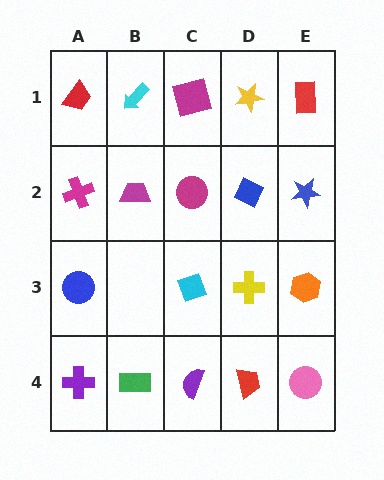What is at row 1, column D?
A yellow star.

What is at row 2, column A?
A magenta cross.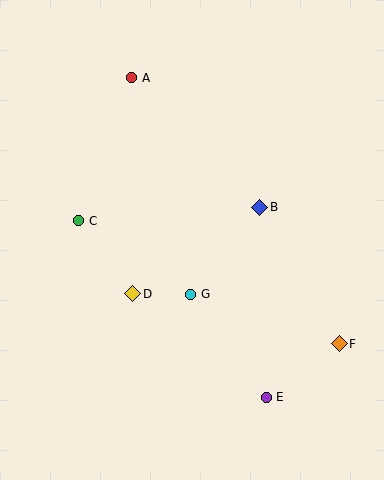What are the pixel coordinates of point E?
Point E is at (266, 397).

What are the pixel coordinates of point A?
Point A is at (132, 78).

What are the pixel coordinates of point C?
Point C is at (79, 221).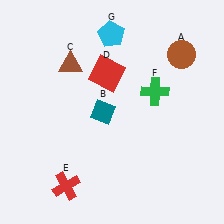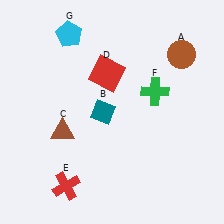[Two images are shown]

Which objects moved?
The objects that moved are: the brown triangle (C), the cyan pentagon (G).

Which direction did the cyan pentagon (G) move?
The cyan pentagon (G) moved left.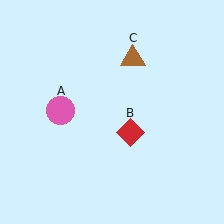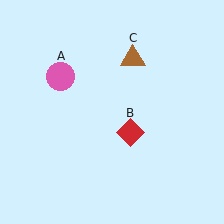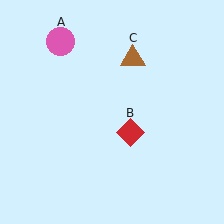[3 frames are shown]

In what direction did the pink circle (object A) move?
The pink circle (object A) moved up.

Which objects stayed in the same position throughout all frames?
Red diamond (object B) and brown triangle (object C) remained stationary.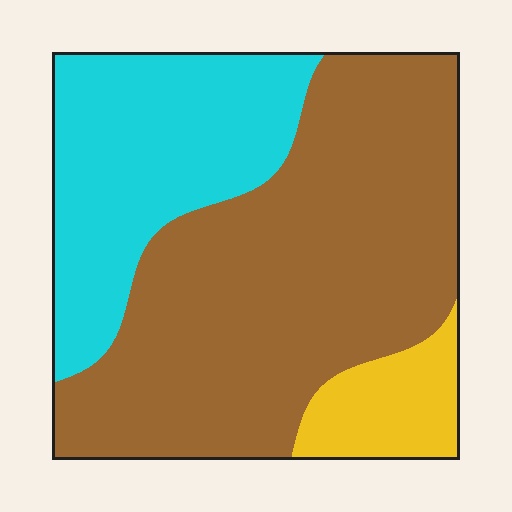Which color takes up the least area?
Yellow, at roughly 10%.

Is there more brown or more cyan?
Brown.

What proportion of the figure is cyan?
Cyan covers 30% of the figure.